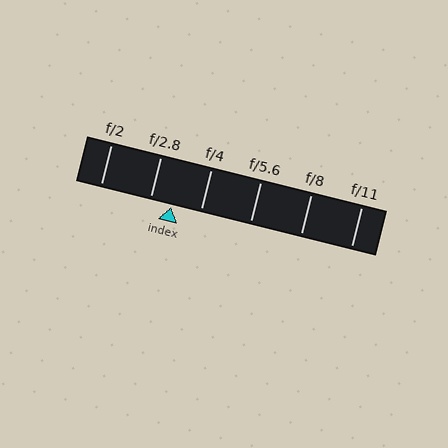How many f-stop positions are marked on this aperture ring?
There are 6 f-stop positions marked.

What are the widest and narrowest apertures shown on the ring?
The widest aperture shown is f/2 and the narrowest is f/11.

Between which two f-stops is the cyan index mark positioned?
The index mark is between f/2.8 and f/4.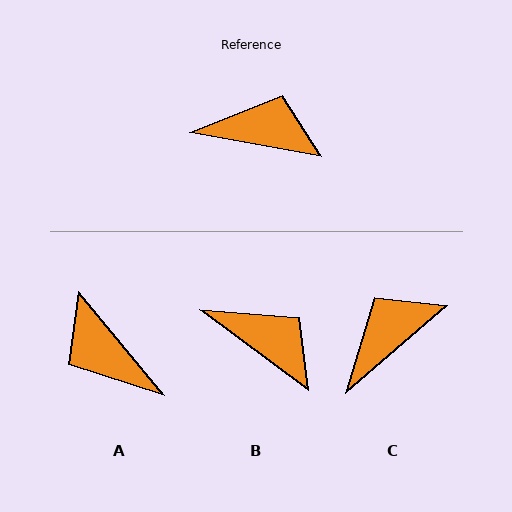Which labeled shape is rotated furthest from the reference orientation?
A, about 140 degrees away.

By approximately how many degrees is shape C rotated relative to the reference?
Approximately 51 degrees counter-clockwise.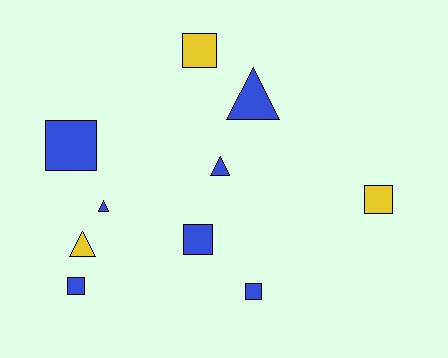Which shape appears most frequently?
Square, with 6 objects.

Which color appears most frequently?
Blue, with 7 objects.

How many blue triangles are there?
There are 3 blue triangles.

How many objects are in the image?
There are 10 objects.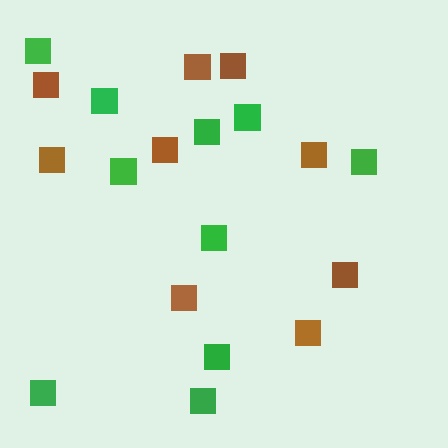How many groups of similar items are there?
There are 2 groups: one group of brown squares (9) and one group of green squares (10).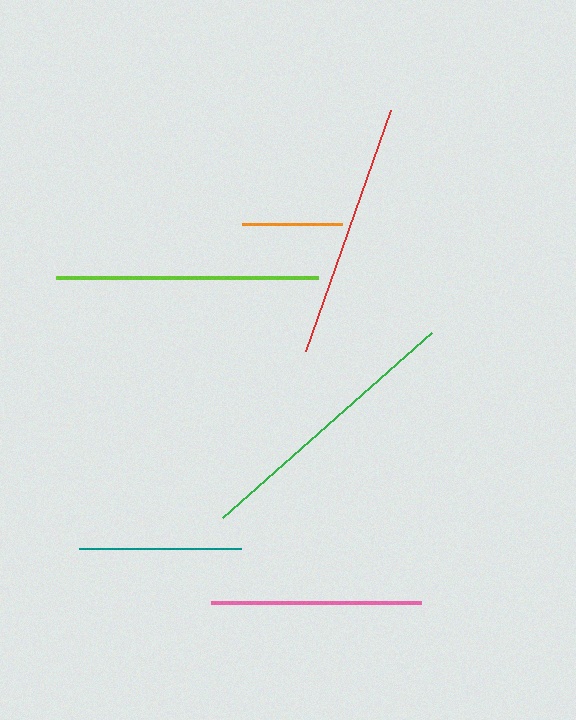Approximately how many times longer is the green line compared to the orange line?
The green line is approximately 2.8 times the length of the orange line.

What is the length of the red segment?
The red segment is approximately 256 pixels long.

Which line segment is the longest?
The green line is the longest at approximately 280 pixels.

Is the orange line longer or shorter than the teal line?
The teal line is longer than the orange line.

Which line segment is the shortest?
The orange line is the shortest at approximately 100 pixels.